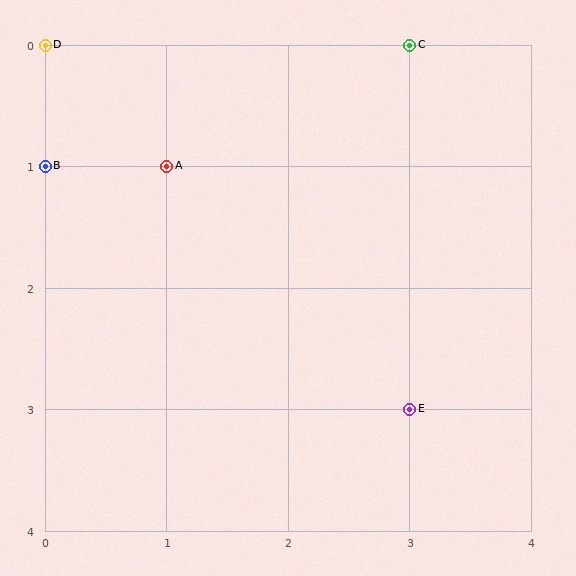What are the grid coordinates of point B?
Point B is at grid coordinates (0, 1).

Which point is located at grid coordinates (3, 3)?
Point E is at (3, 3).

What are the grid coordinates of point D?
Point D is at grid coordinates (0, 0).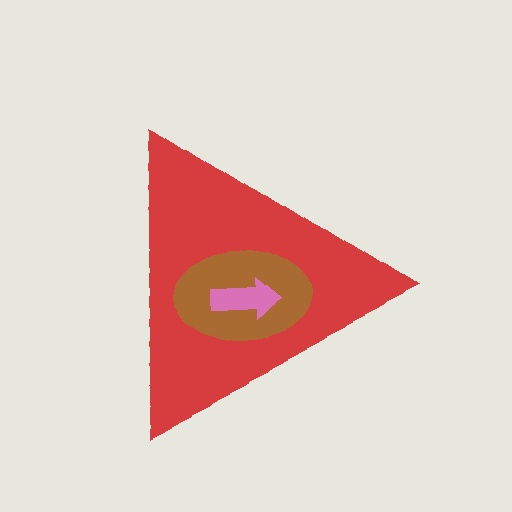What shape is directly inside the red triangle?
The brown ellipse.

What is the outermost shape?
The red triangle.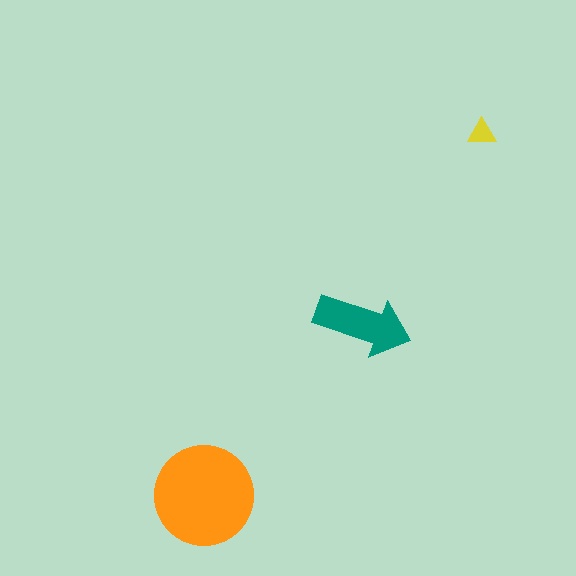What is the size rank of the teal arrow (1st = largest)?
2nd.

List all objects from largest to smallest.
The orange circle, the teal arrow, the yellow triangle.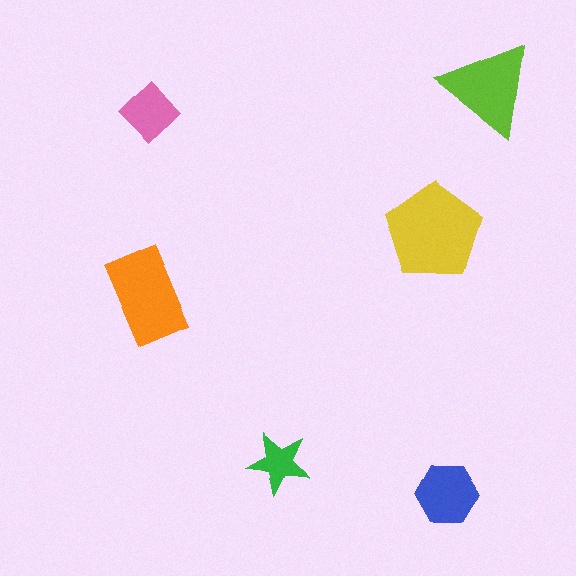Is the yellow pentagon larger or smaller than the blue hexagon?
Larger.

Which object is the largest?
The yellow pentagon.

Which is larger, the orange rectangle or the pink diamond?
The orange rectangle.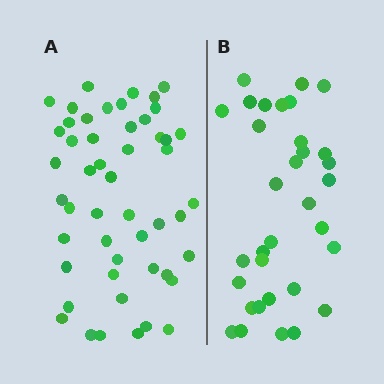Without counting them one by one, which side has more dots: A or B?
Region A (the left region) has more dots.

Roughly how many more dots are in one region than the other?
Region A has approximately 15 more dots than region B.